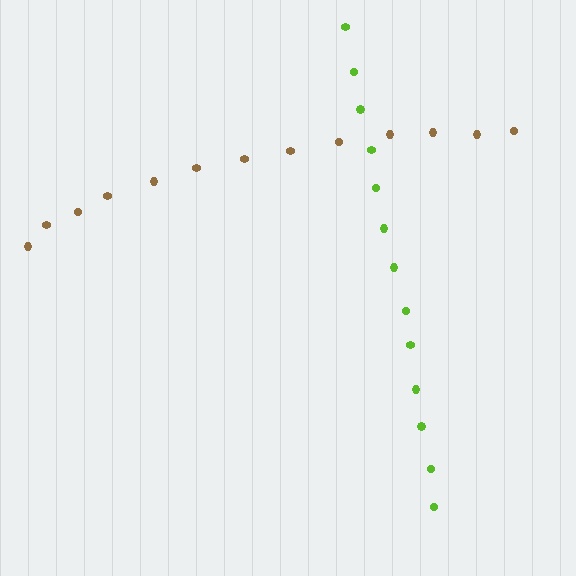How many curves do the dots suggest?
There are 2 distinct paths.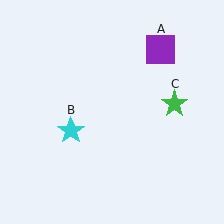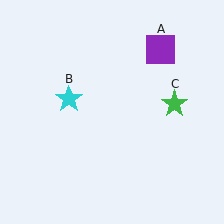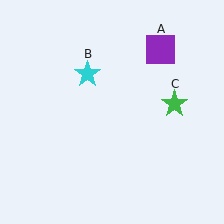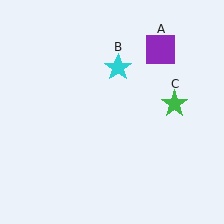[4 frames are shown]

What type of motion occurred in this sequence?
The cyan star (object B) rotated clockwise around the center of the scene.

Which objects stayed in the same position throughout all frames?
Purple square (object A) and green star (object C) remained stationary.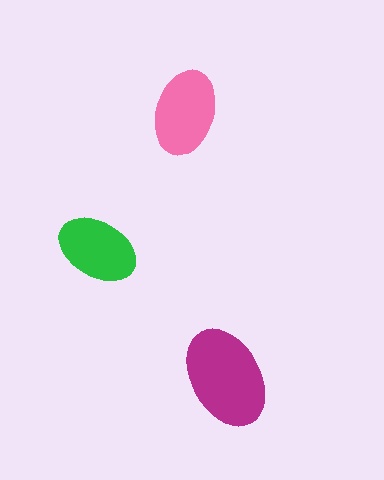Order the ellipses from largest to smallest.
the magenta one, the pink one, the green one.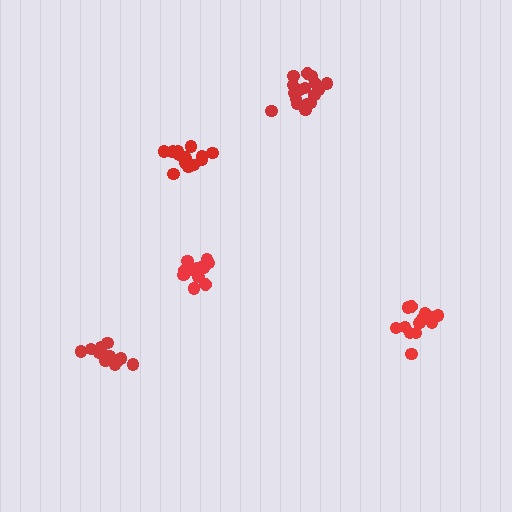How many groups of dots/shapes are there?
There are 5 groups.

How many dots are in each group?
Group 1: 17 dots, Group 2: 15 dots, Group 3: 13 dots, Group 4: 15 dots, Group 5: 14 dots (74 total).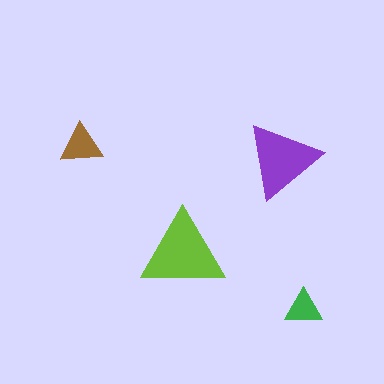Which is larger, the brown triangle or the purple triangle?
The purple one.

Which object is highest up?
The brown triangle is topmost.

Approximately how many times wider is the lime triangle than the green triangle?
About 2.5 times wider.